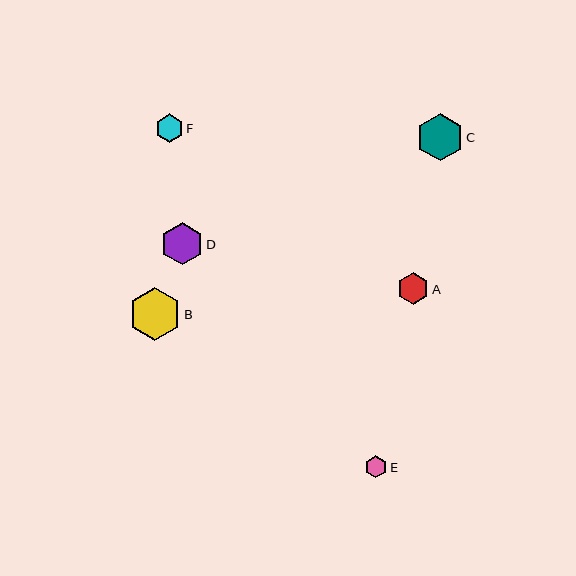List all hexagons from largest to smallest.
From largest to smallest: B, C, D, A, F, E.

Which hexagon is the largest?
Hexagon B is the largest with a size of approximately 53 pixels.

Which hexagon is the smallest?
Hexagon E is the smallest with a size of approximately 22 pixels.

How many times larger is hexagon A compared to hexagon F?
Hexagon A is approximately 1.1 times the size of hexagon F.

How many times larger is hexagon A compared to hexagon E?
Hexagon A is approximately 1.5 times the size of hexagon E.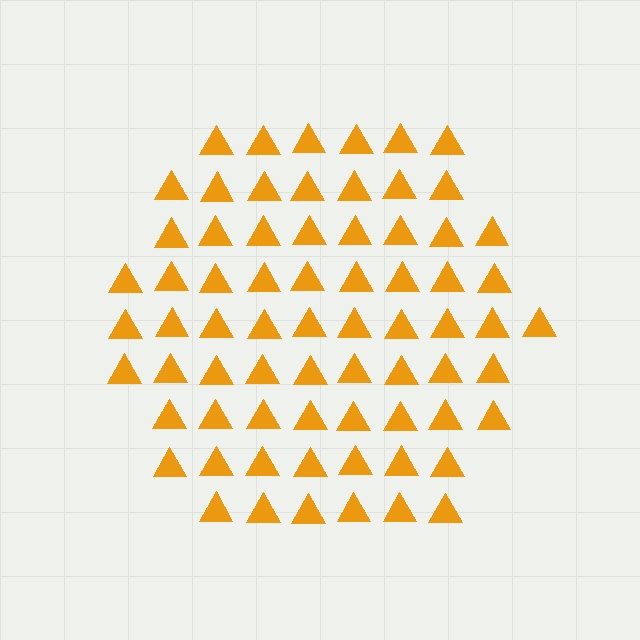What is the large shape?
The large shape is a hexagon.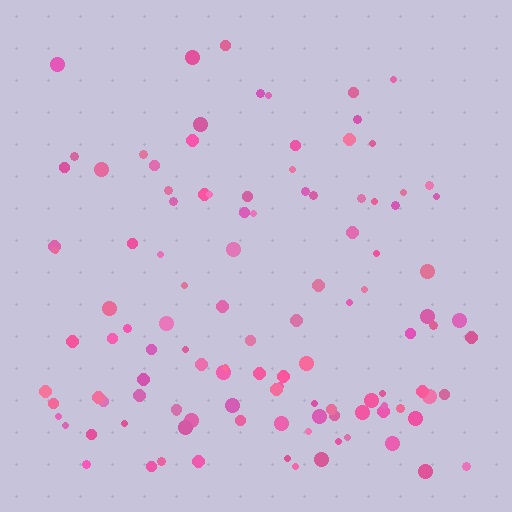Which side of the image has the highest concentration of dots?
The bottom.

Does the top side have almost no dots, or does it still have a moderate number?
Still a moderate number, just noticeably fewer than the bottom.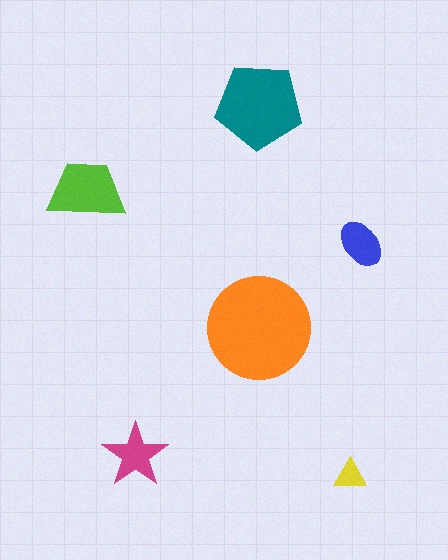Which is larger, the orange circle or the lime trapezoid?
The orange circle.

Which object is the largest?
The orange circle.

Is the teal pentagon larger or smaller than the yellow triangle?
Larger.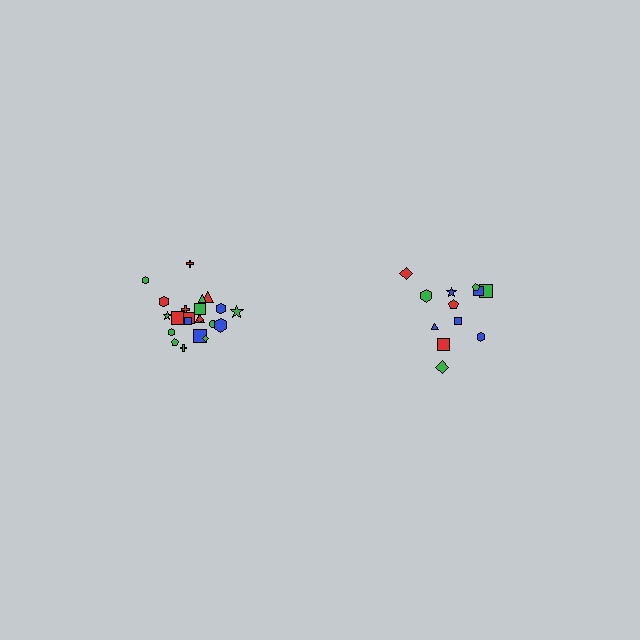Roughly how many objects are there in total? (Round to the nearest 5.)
Roughly 35 objects in total.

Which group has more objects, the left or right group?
The left group.